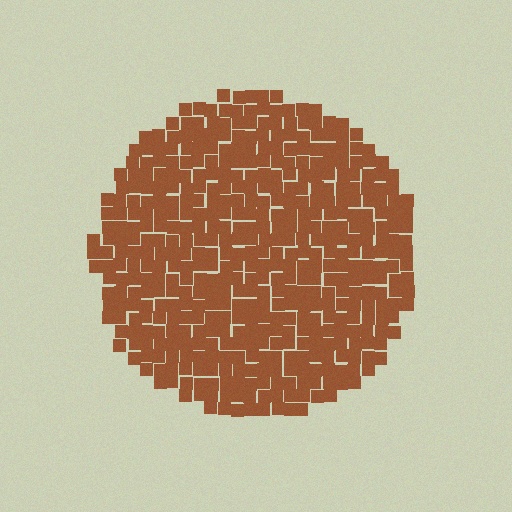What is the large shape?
The large shape is a circle.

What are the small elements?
The small elements are squares.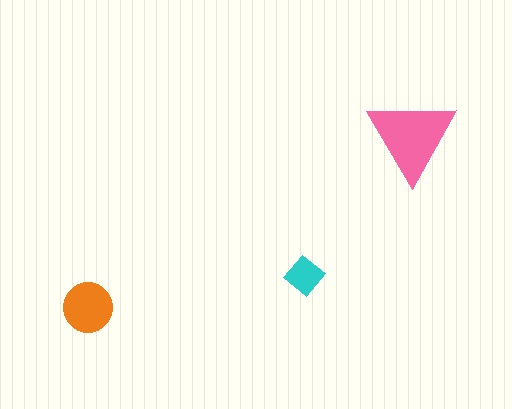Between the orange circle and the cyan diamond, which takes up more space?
The orange circle.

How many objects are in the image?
There are 3 objects in the image.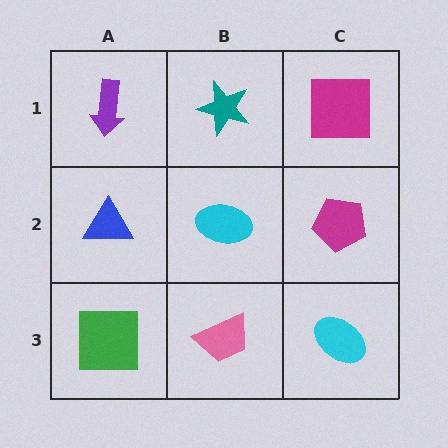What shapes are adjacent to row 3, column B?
A cyan ellipse (row 2, column B), a green square (row 3, column A), a cyan ellipse (row 3, column C).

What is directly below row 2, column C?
A cyan ellipse.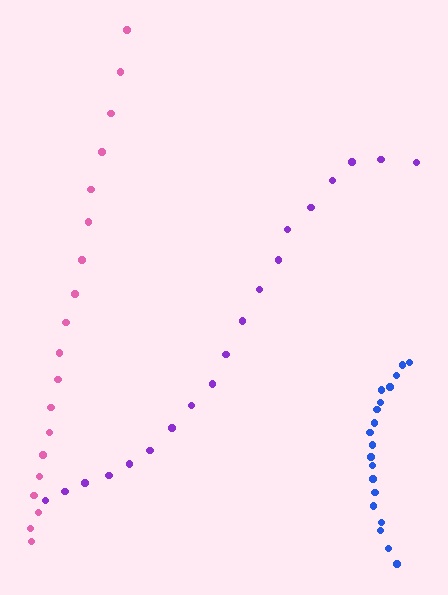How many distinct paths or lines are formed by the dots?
There are 3 distinct paths.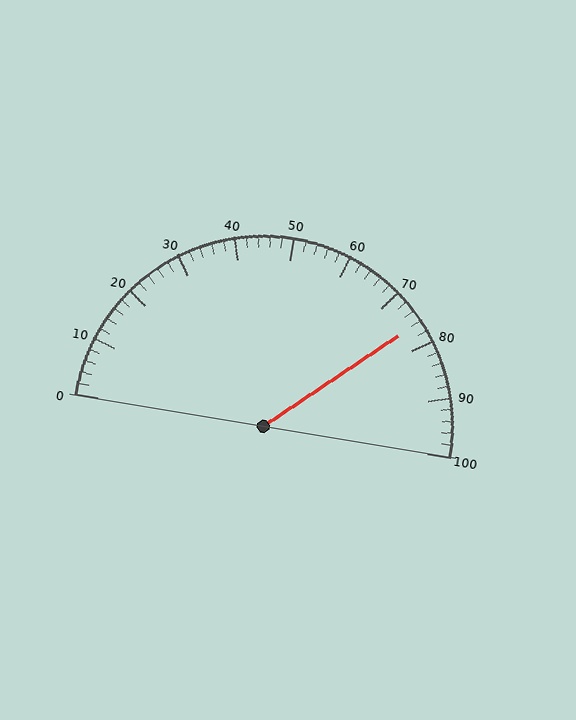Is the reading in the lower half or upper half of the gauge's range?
The reading is in the upper half of the range (0 to 100).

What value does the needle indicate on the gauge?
The needle indicates approximately 76.